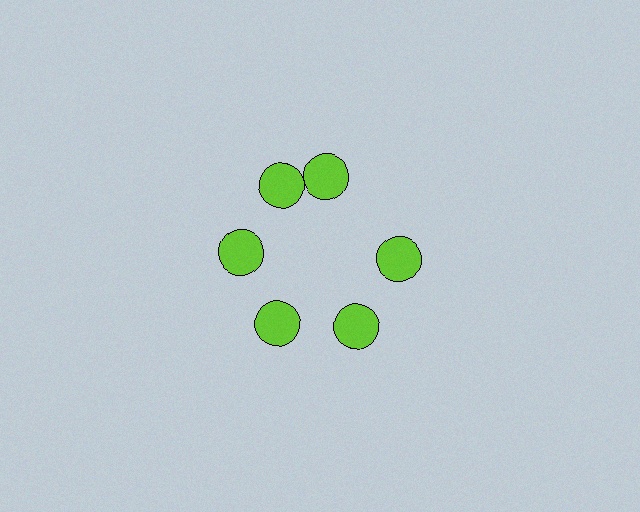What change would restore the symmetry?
The symmetry would be restored by rotating it back into even spacing with its neighbors so that all 6 circles sit at equal angles and equal distance from the center.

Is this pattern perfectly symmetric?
No. The 6 lime circles are arranged in a ring, but one element near the 1 o'clock position is rotated out of alignment along the ring, breaking the 6-fold rotational symmetry.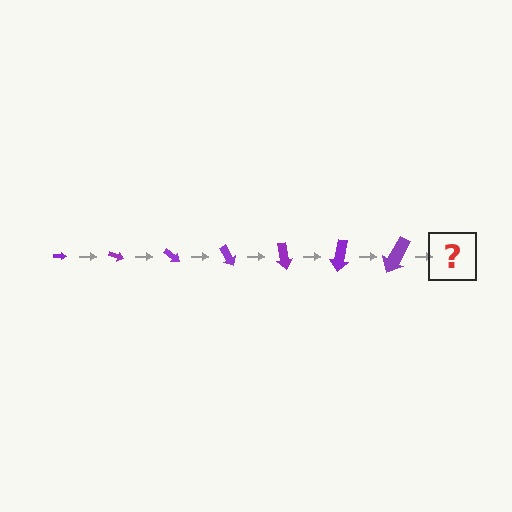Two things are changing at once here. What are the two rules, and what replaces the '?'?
The two rules are that the arrow grows larger each step and it rotates 20 degrees each step. The '?' should be an arrow, larger than the previous one and rotated 140 degrees from the start.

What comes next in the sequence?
The next element should be an arrow, larger than the previous one and rotated 140 degrees from the start.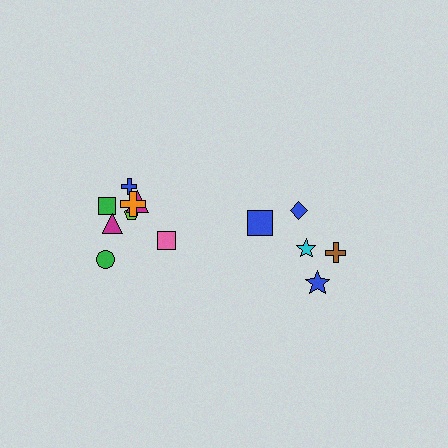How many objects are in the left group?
There are 8 objects.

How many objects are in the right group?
There are 5 objects.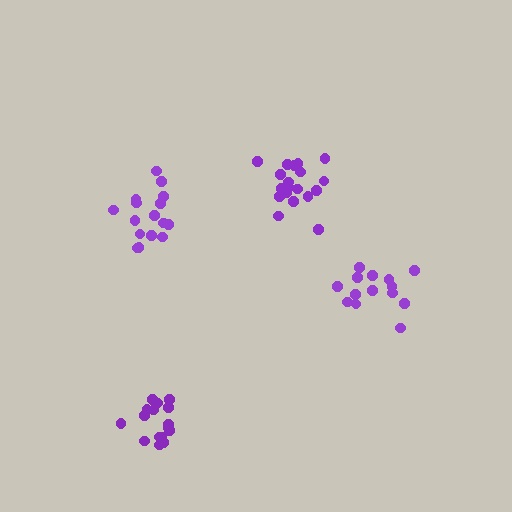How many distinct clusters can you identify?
There are 4 distinct clusters.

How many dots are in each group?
Group 1: 16 dots, Group 2: 14 dots, Group 3: 19 dots, Group 4: 16 dots (65 total).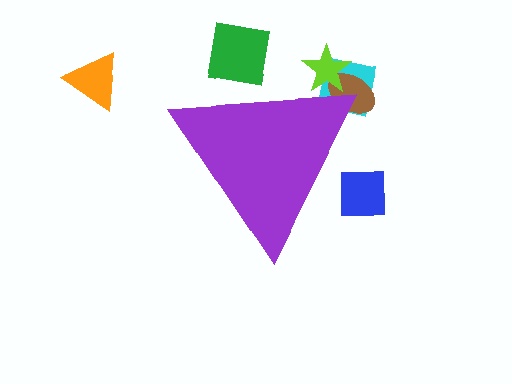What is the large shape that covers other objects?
A purple triangle.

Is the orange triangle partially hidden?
No, the orange triangle is fully visible.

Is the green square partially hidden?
Yes, the green square is partially hidden behind the purple triangle.